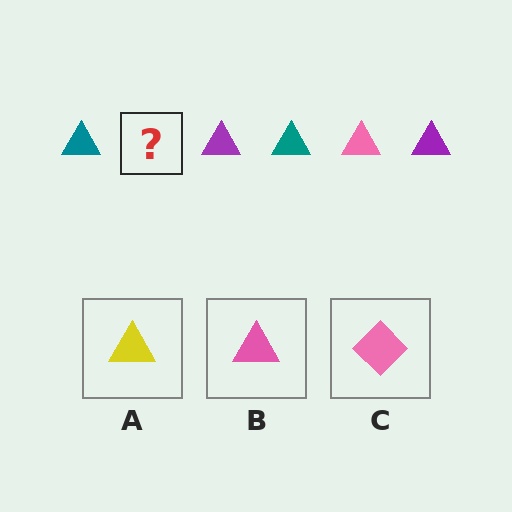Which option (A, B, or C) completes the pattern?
B.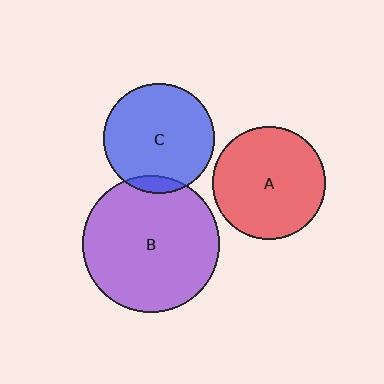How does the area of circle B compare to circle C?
Approximately 1.5 times.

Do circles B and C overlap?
Yes.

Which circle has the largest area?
Circle B (purple).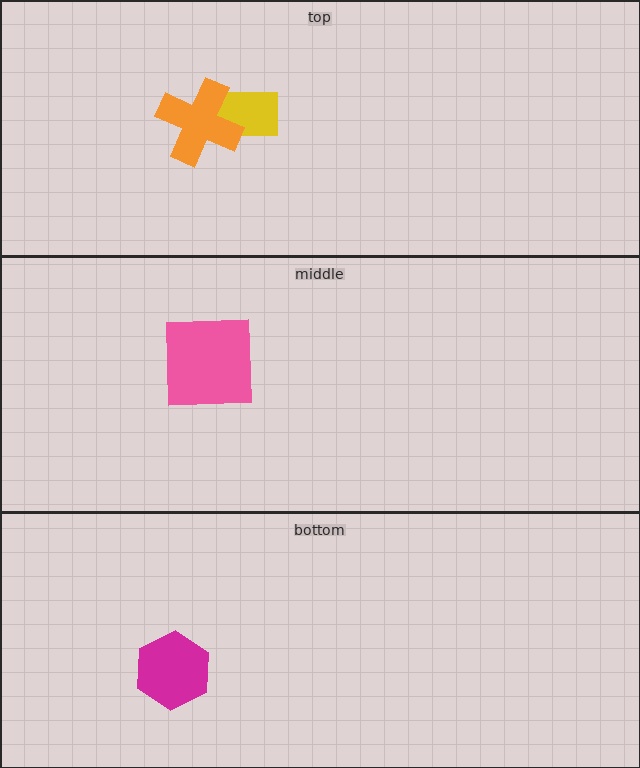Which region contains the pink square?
The middle region.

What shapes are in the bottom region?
The magenta hexagon.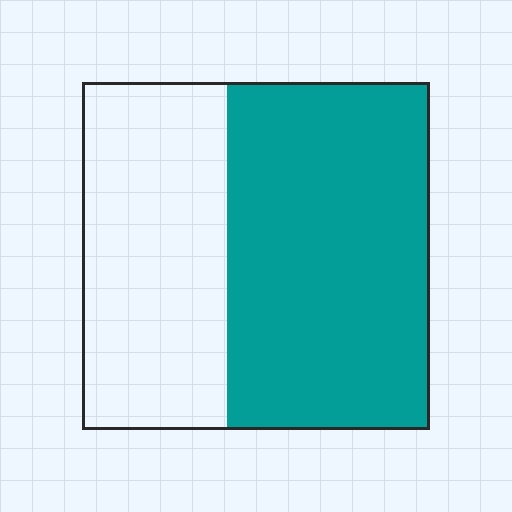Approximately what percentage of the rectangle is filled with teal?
Approximately 60%.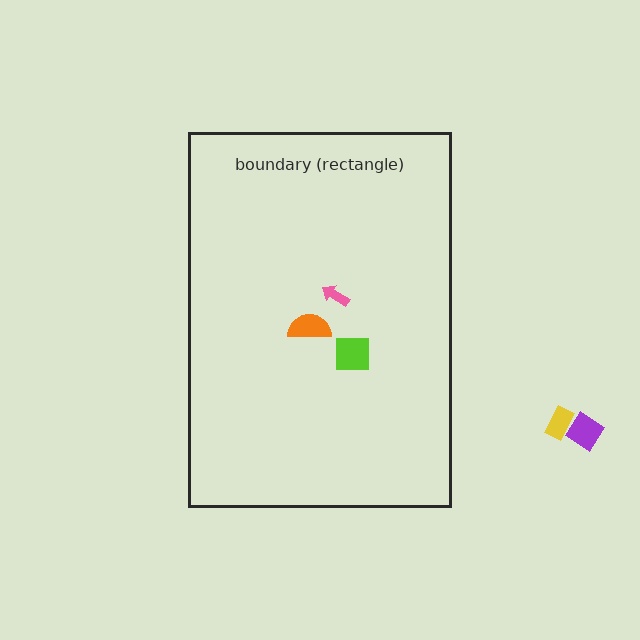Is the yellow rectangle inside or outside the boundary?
Outside.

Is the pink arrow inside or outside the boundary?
Inside.